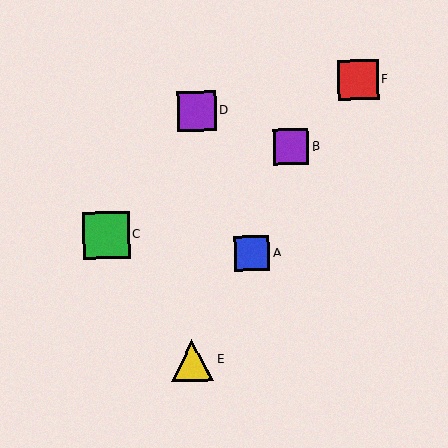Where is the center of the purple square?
The center of the purple square is at (291, 147).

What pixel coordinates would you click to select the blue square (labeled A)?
Click at (252, 253) to select the blue square A.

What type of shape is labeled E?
Shape E is a yellow triangle.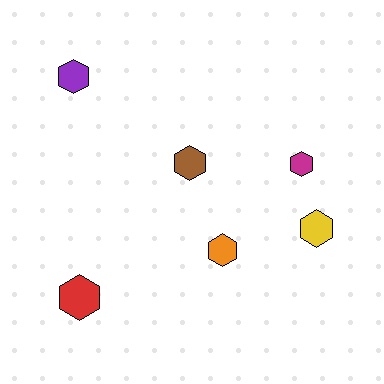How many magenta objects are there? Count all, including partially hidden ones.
There is 1 magenta object.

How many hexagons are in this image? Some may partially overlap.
There are 6 hexagons.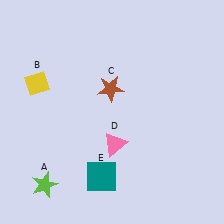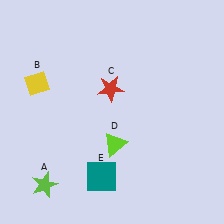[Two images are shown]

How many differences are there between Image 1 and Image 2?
There are 2 differences between the two images.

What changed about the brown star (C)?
In Image 1, C is brown. In Image 2, it changed to red.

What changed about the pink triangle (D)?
In Image 1, D is pink. In Image 2, it changed to lime.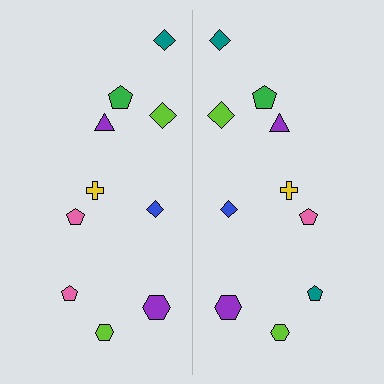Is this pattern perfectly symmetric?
No, the pattern is not perfectly symmetric. The teal pentagon on the right side breaks the symmetry — its mirror counterpart is pink.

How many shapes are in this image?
There are 20 shapes in this image.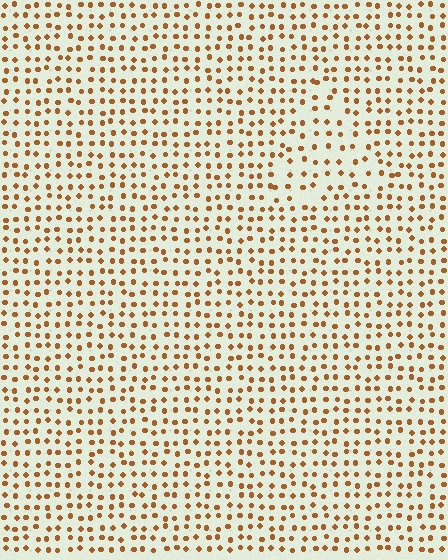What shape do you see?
I see a triangle.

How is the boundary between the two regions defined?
The boundary is defined by a change in element density (approximately 1.5x ratio). All elements are the same color, size, and shape.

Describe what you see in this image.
The image contains small brown elements arranged at two different densities. A triangle-shaped region is visible where the elements are less densely packed than the surrounding area.